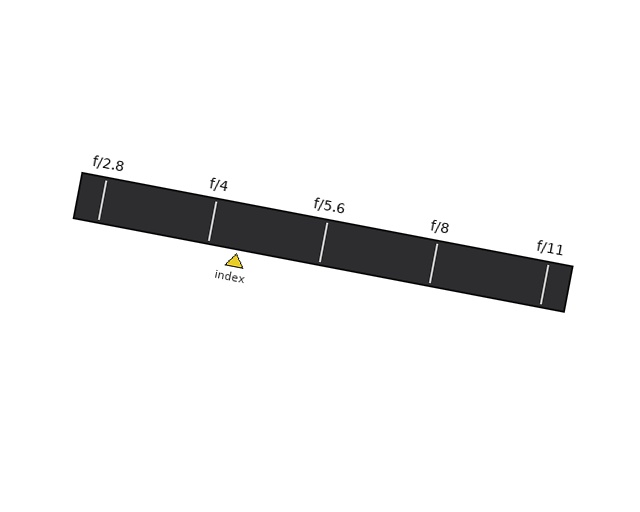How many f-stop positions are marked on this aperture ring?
There are 5 f-stop positions marked.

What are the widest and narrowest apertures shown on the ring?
The widest aperture shown is f/2.8 and the narrowest is f/11.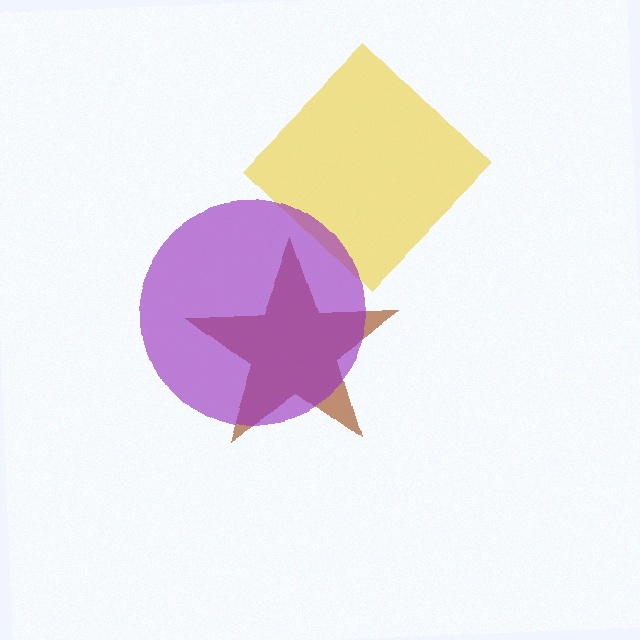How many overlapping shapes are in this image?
There are 3 overlapping shapes in the image.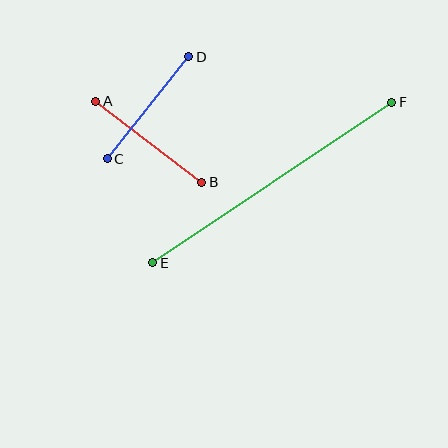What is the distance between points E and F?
The distance is approximately 288 pixels.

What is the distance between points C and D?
The distance is approximately 131 pixels.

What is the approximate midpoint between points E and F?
The midpoint is at approximately (272, 182) pixels.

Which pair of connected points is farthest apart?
Points E and F are farthest apart.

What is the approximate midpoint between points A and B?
The midpoint is at approximately (149, 142) pixels.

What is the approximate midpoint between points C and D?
The midpoint is at approximately (148, 108) pixels.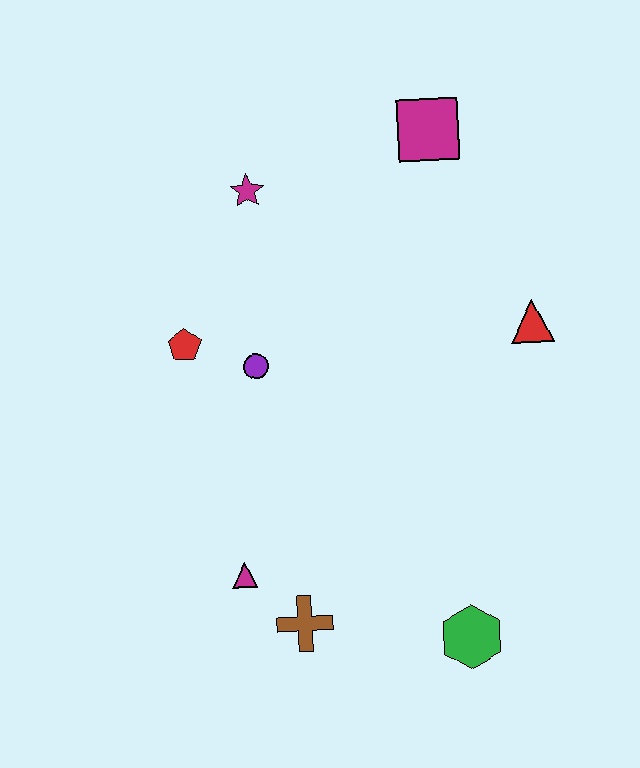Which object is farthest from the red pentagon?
The green hexagon is farthest from the red pentagon.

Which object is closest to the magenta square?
The magenta star is closest to the magenta square.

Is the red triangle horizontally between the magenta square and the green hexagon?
No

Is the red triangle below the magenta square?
Yes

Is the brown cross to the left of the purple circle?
No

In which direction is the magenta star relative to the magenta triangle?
The magenta star is above the magenta triangle.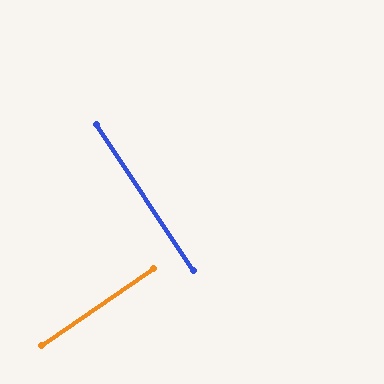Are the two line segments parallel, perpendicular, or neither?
Perpendicular — they meet at approximately 89°.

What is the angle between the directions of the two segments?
Approximately 89 degrees.